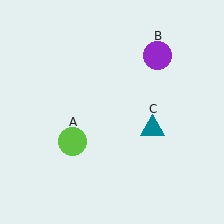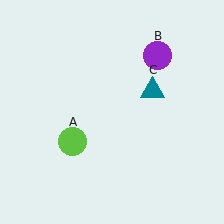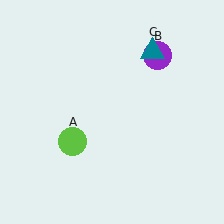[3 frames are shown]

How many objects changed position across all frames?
1 object changed position: teal triangle (object C).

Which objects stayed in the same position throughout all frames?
Lime circle (object A) and purple circle (object B) remained stationary.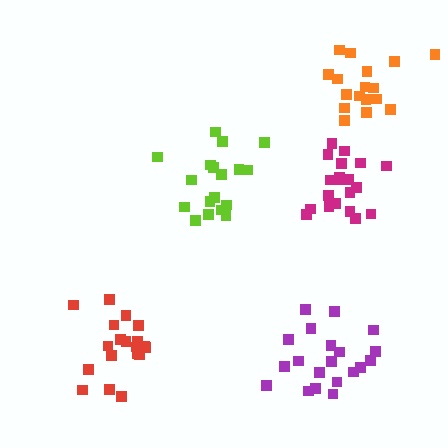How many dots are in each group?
Group 1: 19 dots, Group 2: 20 dots, Group 3: 18 dots, Group 4: 20 dots, Group 5: 17 dots (94 total).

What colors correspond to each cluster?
The clusters are colored: red, magenta, lime, purple, orange.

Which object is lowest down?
The purple cluster is bottommost.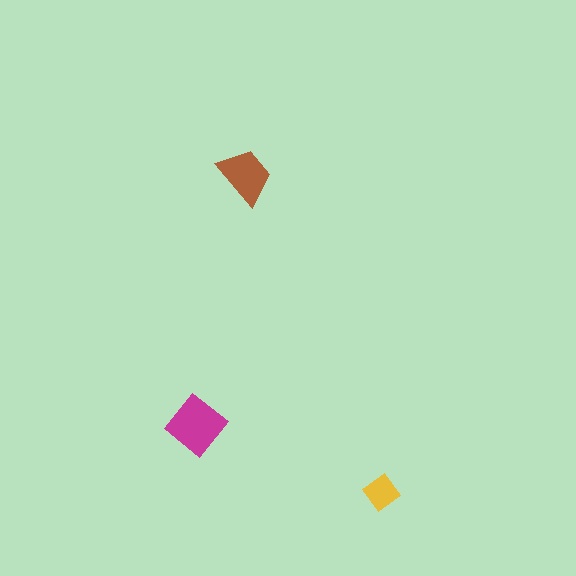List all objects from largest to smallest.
The magenta diamond, the brown trapezoid, the yellow diamond.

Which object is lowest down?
The yellow diamond is bottommost.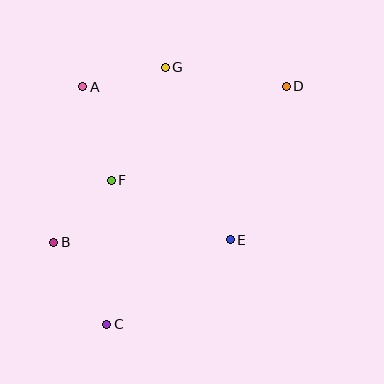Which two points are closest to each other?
Points B and F are closest to each other.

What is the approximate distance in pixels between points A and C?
The distance between A and C is approximately 239 pixels.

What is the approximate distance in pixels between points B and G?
The distance between B and G is approximately 207 pixels.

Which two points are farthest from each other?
Points C and D are farthest from each other.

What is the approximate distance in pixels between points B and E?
The distance between B and E is approximately 176 pixels.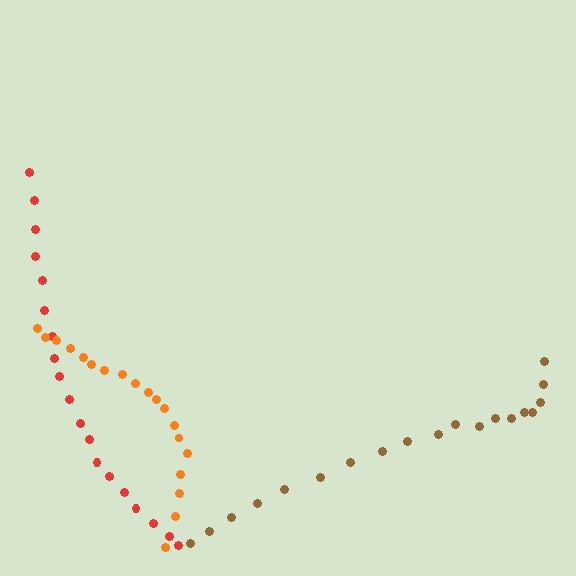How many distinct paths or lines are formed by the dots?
There are 3 distinct paths.